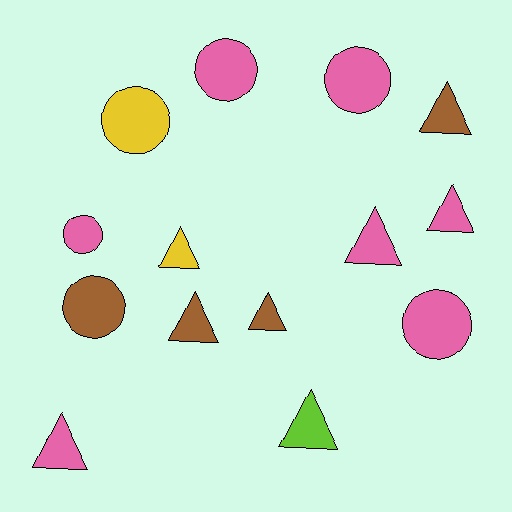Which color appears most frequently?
Pink, with 7 objects.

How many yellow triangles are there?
There is 1 yellow triangle.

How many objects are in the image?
There are 14 objects.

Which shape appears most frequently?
Triangle, with 8 objects.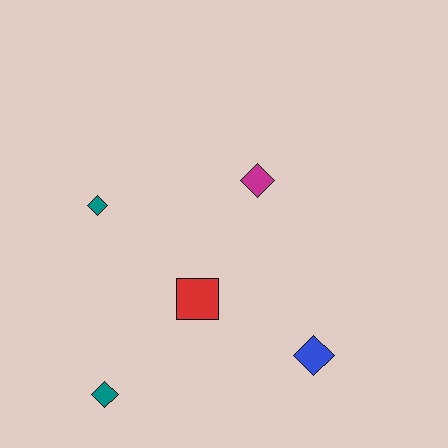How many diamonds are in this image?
There are 4 diamonds.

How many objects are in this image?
There are 5 objects.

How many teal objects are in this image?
There are 2 teal objects.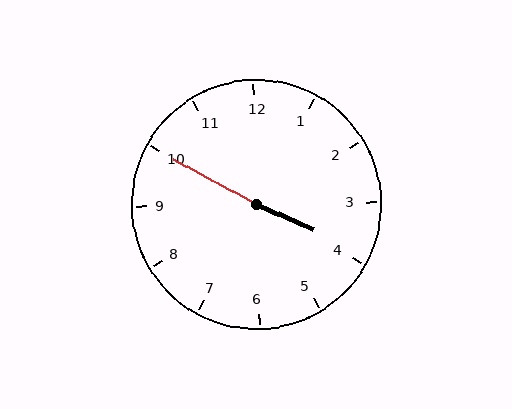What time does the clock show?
3:50.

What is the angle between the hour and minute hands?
Approximately 175 degrees.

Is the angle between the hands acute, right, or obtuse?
It is obtuse.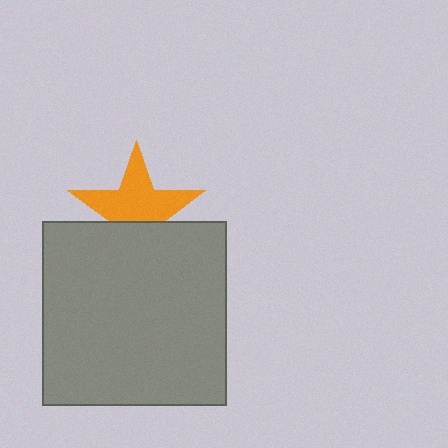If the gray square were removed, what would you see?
You would see the complete orange star.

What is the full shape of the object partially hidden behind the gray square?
The partially hidden object is an orange star.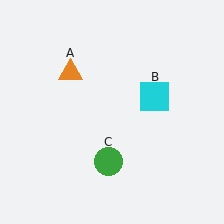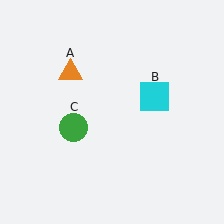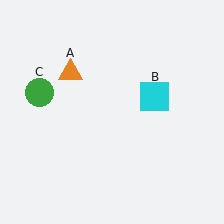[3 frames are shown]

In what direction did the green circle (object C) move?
The green circle (object C) moved up and to the left.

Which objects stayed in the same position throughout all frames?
Orange triangle (object A) and cyan square (object B) remained stationary.